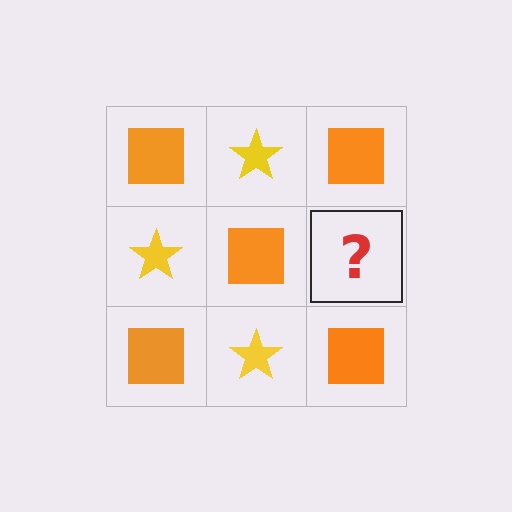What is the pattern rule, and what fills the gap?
The rule is that it alternates orange square and yellow star in a checkerboard pattern. The gap should be filled with a yellow star.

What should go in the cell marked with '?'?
The missing cell should contain a yellow star.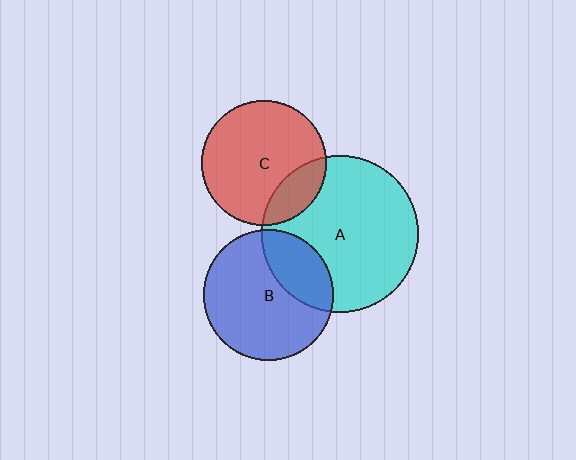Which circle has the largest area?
Circle A (cyan).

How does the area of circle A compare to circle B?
Approximately 1.5 times.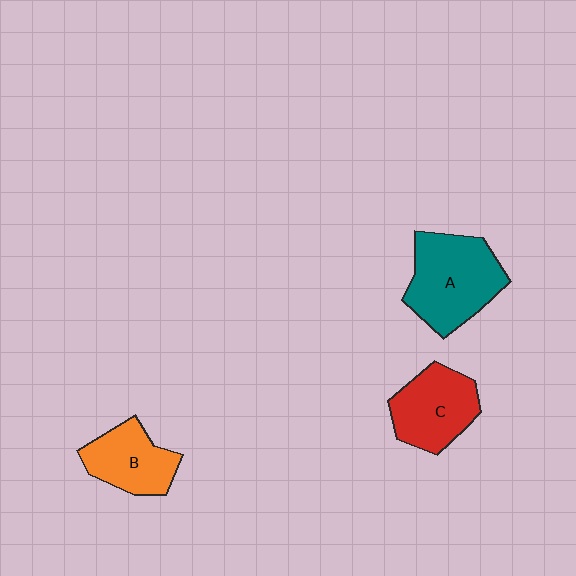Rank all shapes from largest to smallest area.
From largest to smallest: A (teal), C (red), B (orange).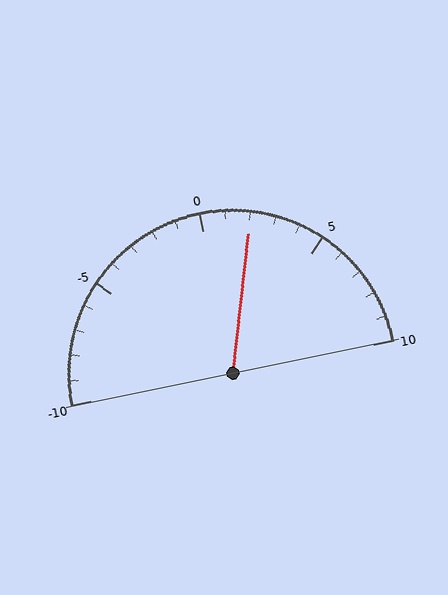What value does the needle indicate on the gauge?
The needle indicates approximately 2.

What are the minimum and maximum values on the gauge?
The gauge ranges from -10 to 10.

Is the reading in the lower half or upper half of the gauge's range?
The reading is in the upper half of the range (-10 to 10).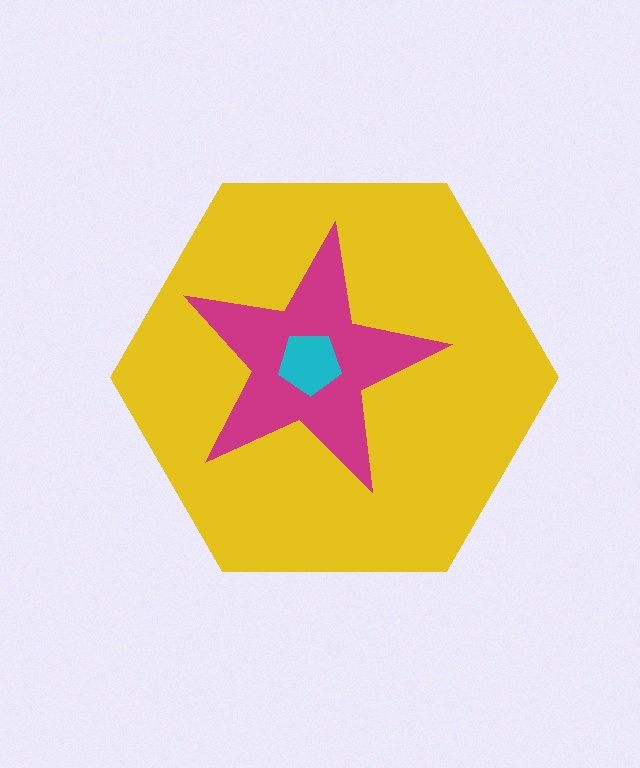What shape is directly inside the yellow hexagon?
The magenta star.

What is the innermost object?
The cyan pentagon.